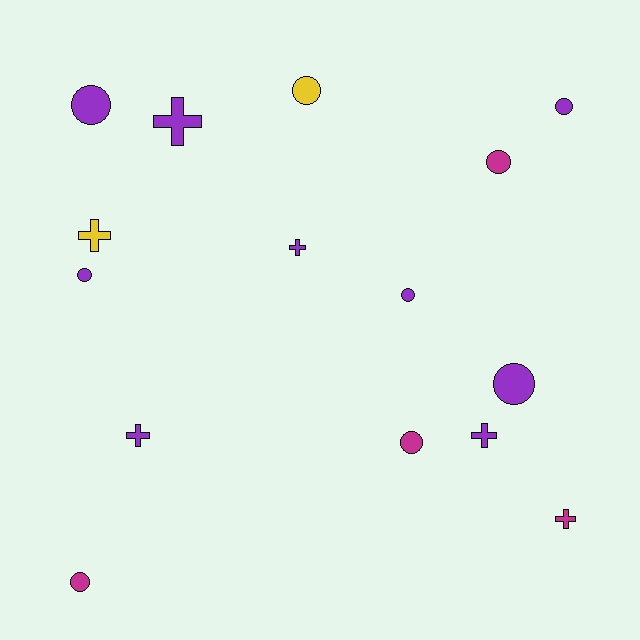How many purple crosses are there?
There are 4 purple crosses.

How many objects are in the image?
There are 15 objects.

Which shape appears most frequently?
Circle, with 9 objects.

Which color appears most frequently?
Purple, with 9 objects.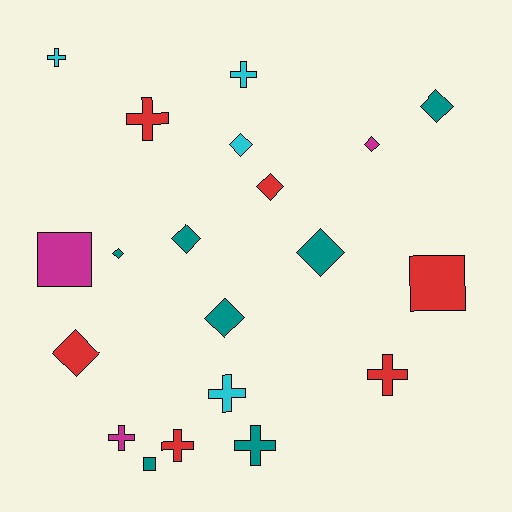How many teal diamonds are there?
There are 5 teal diamonds.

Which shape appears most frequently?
Diamond, with 9 objects.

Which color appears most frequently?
Teal, with 7 objects.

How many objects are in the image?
There are 20 objects.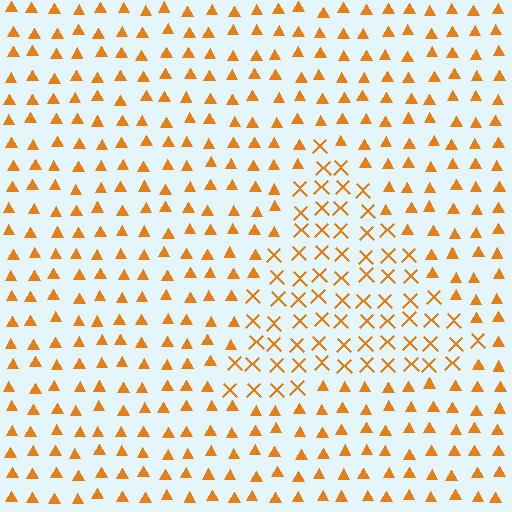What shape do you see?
I see a triangle.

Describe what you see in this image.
The image is filled with small orange elements arranged in a uniform grid. A triangle-shaped region contains X marks, while the surrounding area contains triangles. The boundary is defined purely by the change in element shape.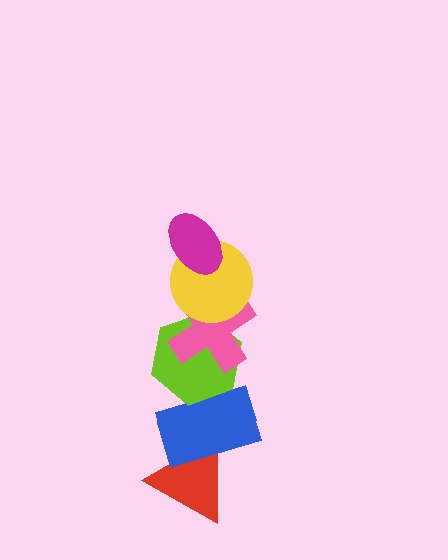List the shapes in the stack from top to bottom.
From top to bottom: the magenta ellipse, the yellow circle, the pink cross, the lime hexagon, the blue rectangle, the red triangle.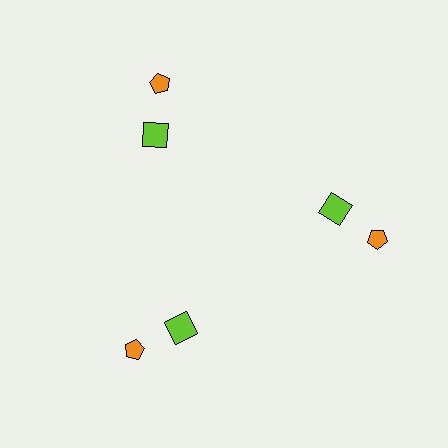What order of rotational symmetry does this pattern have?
This pattern has 3-fold rotational symmetry.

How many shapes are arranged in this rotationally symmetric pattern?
There are 6 shapes, arranged in 3 groups of 2.